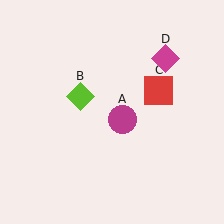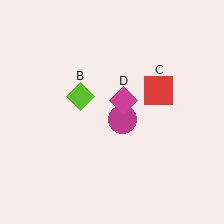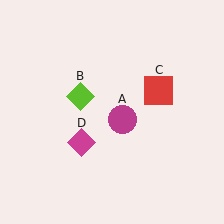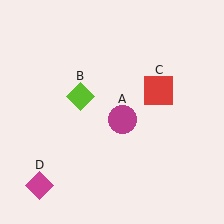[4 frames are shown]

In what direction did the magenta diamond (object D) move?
The magenta diamond (object D) moved down and to the left.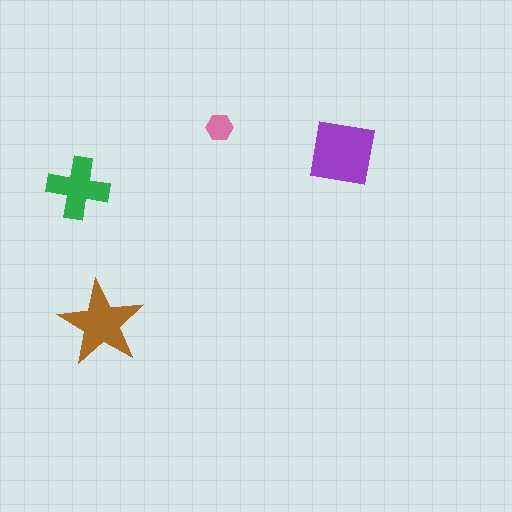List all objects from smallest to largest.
The pink hexagon, the green cross, the brown star, the purple square.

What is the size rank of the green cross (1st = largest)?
3rd.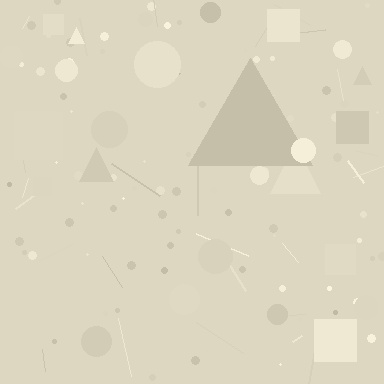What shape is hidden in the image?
A triangle is hidden in the image.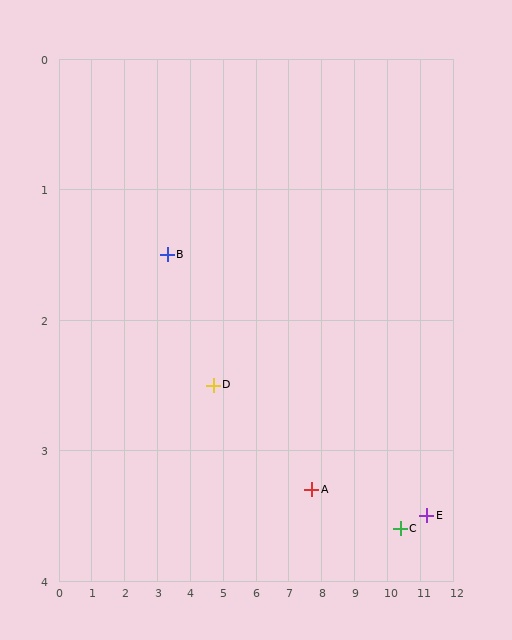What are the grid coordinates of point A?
Point A is at approximately (7.7, 3.3).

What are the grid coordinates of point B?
Point B is at approximately (3.3, 1.5).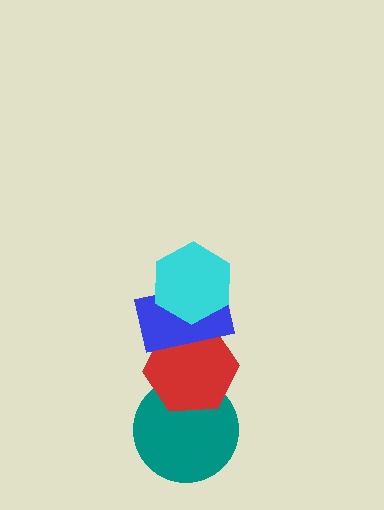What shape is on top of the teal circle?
The red hexagon is on top of the teal circle.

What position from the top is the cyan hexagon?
The cyan hexagon is 1st from the top.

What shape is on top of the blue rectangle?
The cyan hexagon is on top of the blue rectangle.